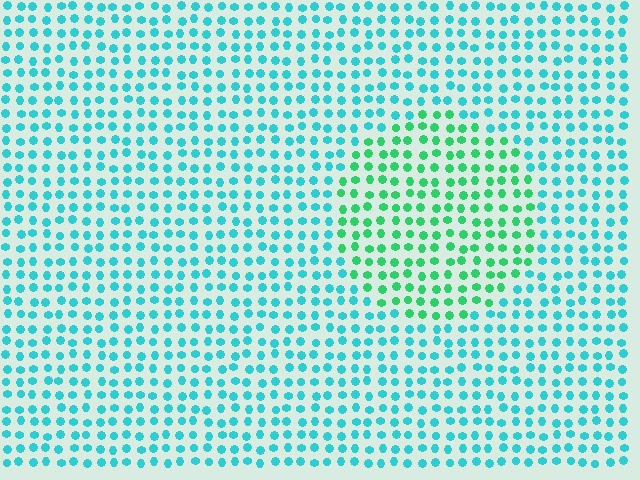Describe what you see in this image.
The image is filled with small cyan elements in a uniform arrangement. A circle-shaped region is visible where the elements are tinted to a slightly different hue, forming a subtle color boundary.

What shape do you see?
I see a circle.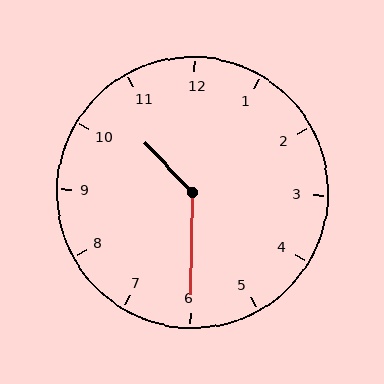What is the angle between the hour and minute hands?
Approximately 135 degrees.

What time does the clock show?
10:30.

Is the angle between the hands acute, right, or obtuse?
It is obtuse.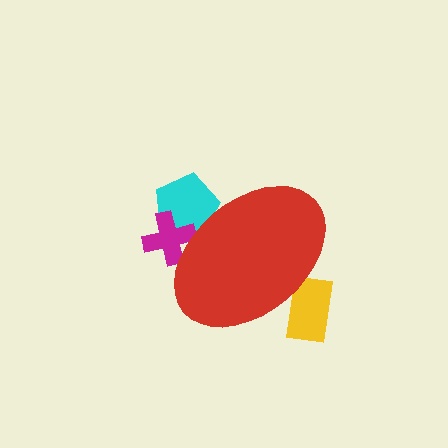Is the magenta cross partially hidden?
Yes, the magenta cross is partially hidden behind the red ellipse.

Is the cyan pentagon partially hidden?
Yes, the cyan pentagon is partially hidden behind the red ellipse.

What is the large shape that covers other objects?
A red ellipse.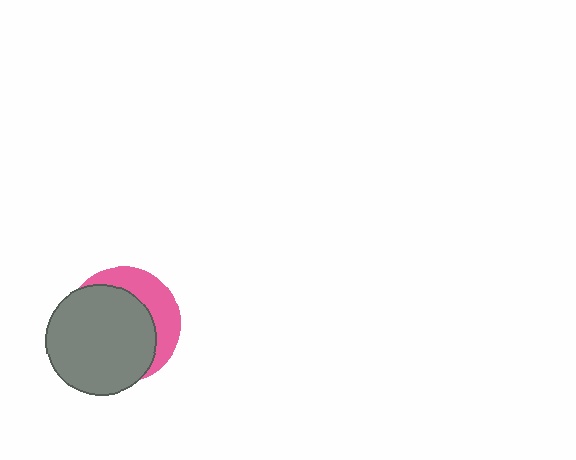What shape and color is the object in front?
The object in front is a gray circle.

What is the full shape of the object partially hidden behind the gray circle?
The partially hidden object is a pink circle.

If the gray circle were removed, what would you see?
You would see the complete pink circle.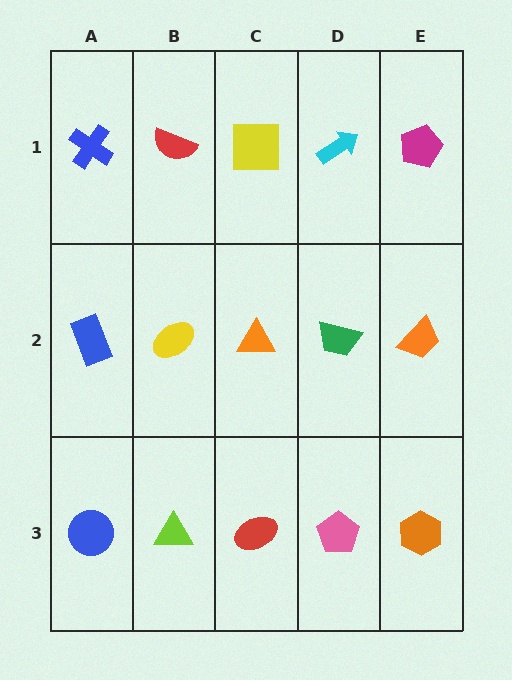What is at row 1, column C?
A yellow square.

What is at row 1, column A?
A blue cross.